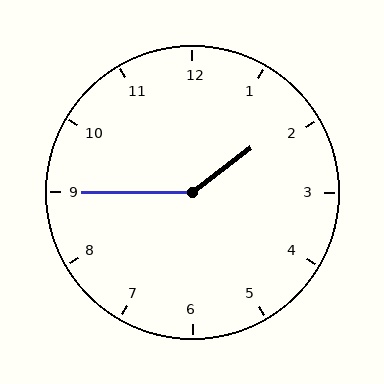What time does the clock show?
1:45.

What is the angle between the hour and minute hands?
Approximately 142 degrees.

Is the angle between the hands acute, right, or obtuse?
It is obtuse.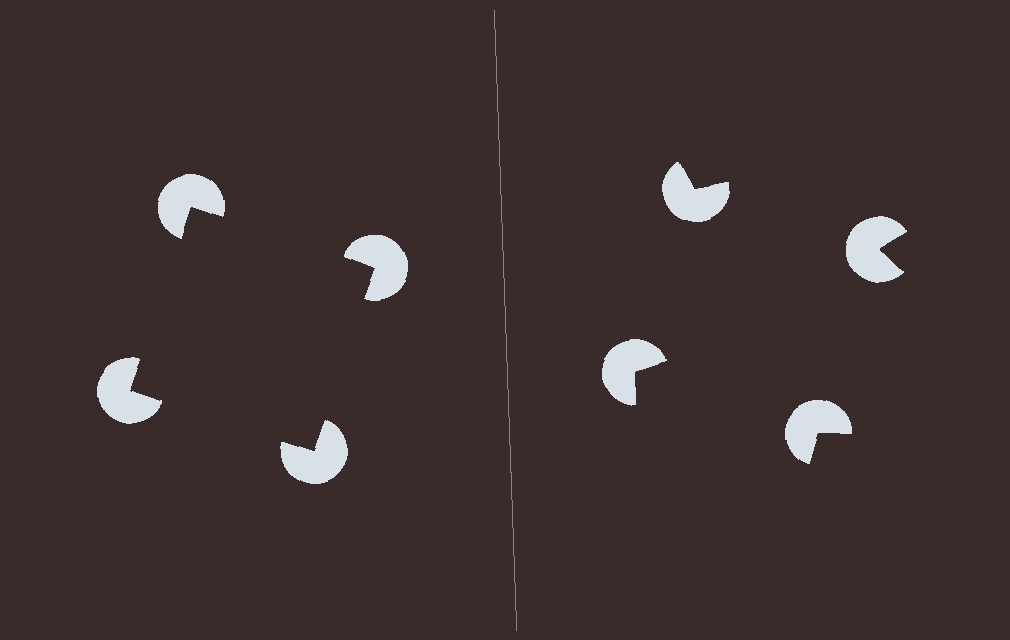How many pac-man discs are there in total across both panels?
8 — 4 on each side.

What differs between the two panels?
The pac-man discs are positioned identically on both sides; only the wedge orientations differ. On the left they align to a square; on the right they are misaligned.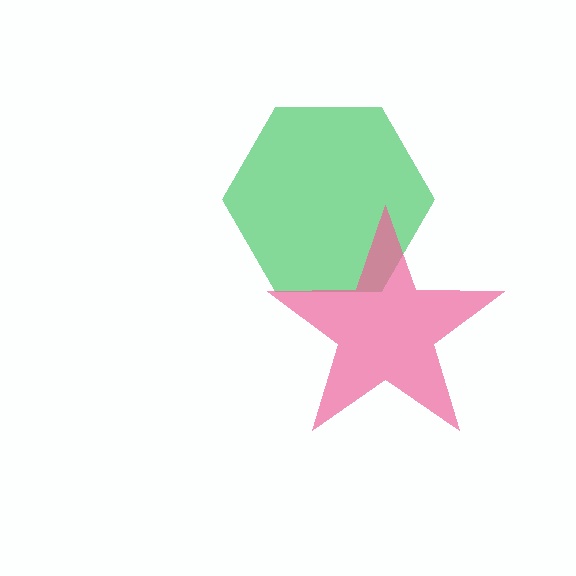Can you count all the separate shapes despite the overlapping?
Yes, there are 2 separate shapes.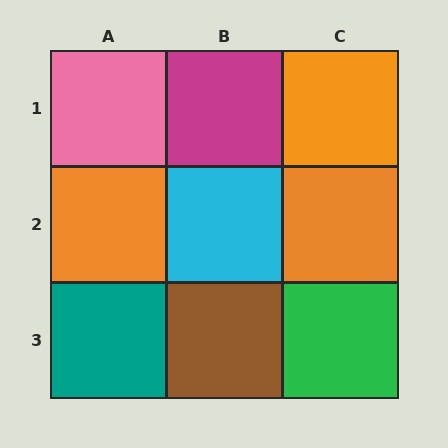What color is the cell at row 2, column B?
Cyan.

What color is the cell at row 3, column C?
Green.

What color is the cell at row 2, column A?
Orange.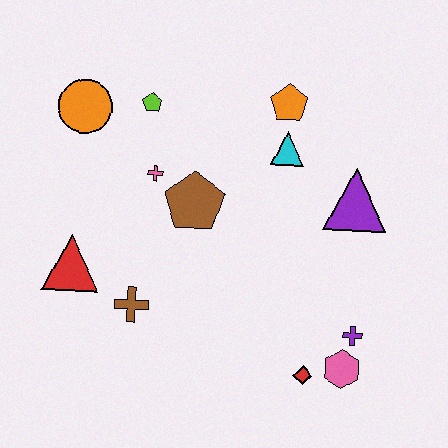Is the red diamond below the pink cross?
Yes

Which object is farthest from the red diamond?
The orange circle is farthest from the red diamond.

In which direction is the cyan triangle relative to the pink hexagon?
The cyan triangle is above the pink hexagon.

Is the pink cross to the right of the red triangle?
Yes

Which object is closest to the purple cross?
The pink hexagon is closest to the purple cross.